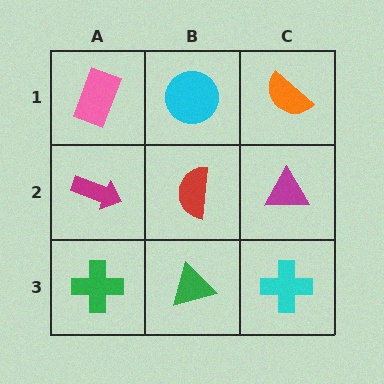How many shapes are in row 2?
3 shapes.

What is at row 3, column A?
A green cross.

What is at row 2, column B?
A red semicircle.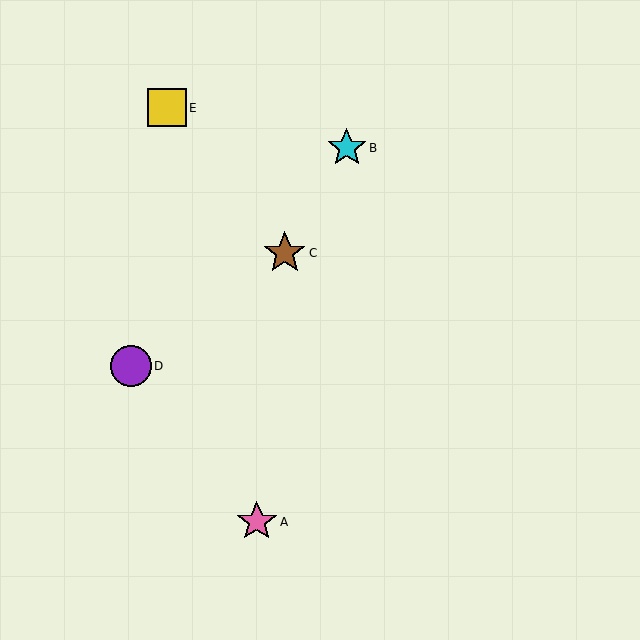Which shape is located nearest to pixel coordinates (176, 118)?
The yellow square (labeled E) at (167, 108) is nearest to that location.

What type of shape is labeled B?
Shape B is a cyan star.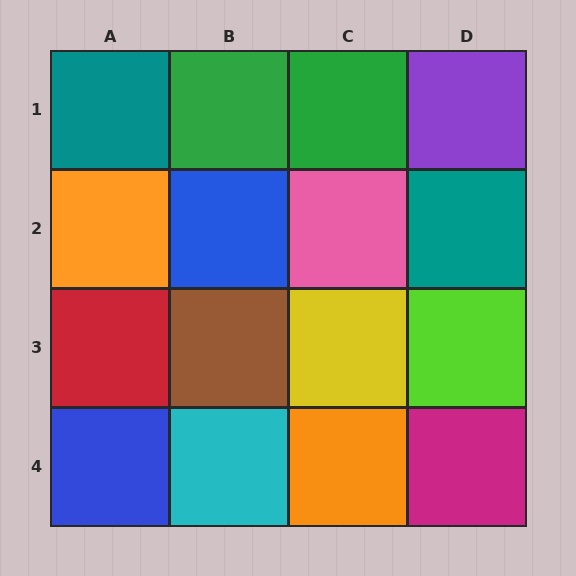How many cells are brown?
1 cell is brown.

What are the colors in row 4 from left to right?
Blue, cyan, orange, magenta.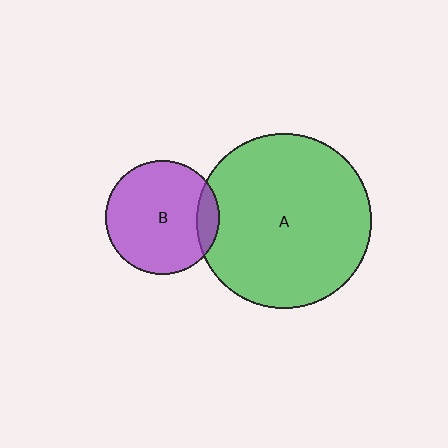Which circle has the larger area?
Circle A (green).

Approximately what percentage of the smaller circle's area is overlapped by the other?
Approximately 10%.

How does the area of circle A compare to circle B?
Approximately 2.3 times.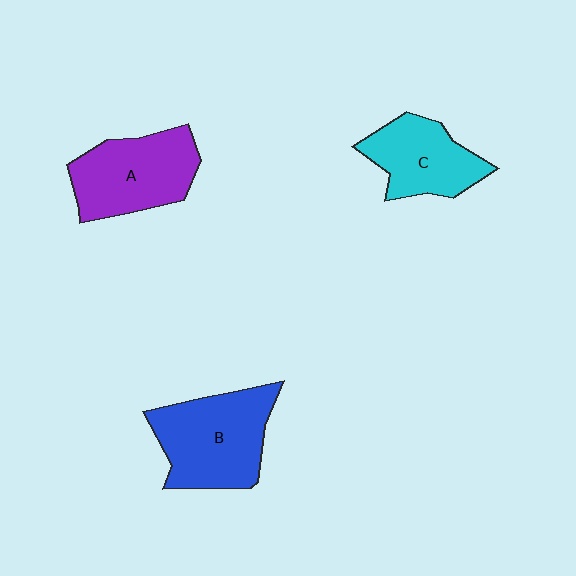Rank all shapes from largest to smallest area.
From largest to smallest: B (blue), A (purple), C (cyan).